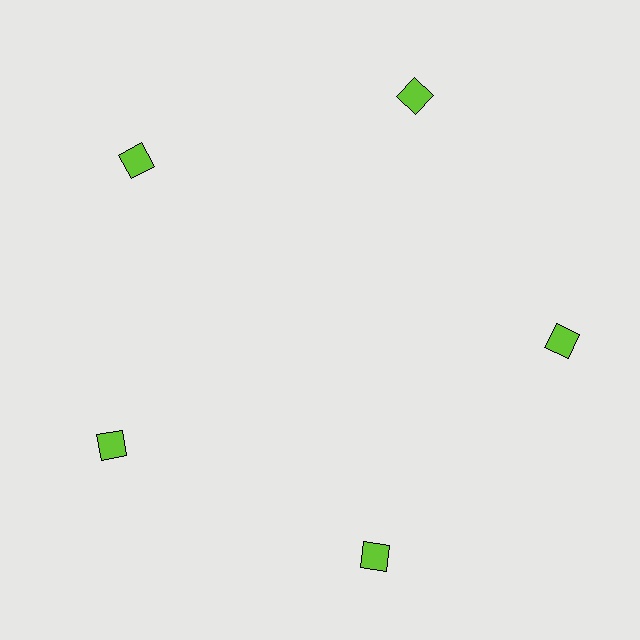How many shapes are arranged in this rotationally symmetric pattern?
There are 5 shapes, arranged in 5 groups of 1.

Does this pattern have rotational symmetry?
Yes, this pattern has 5-fold rotational symmetry. It looks the same after rotating 72 degrees around the center.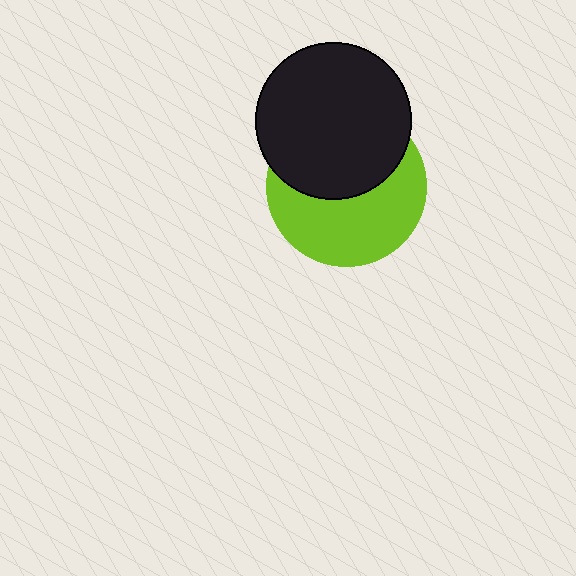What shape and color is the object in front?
The object in front is a black circle.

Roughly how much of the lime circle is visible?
About half of it is visible (roughly 53%).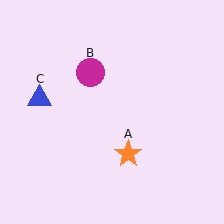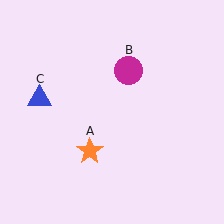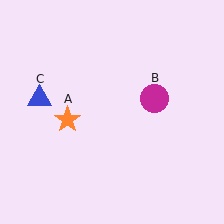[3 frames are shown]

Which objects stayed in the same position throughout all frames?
Blue triangle (object C) remained stationary.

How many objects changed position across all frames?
2 objects changed position: orange star (object A), magenta circle (object B).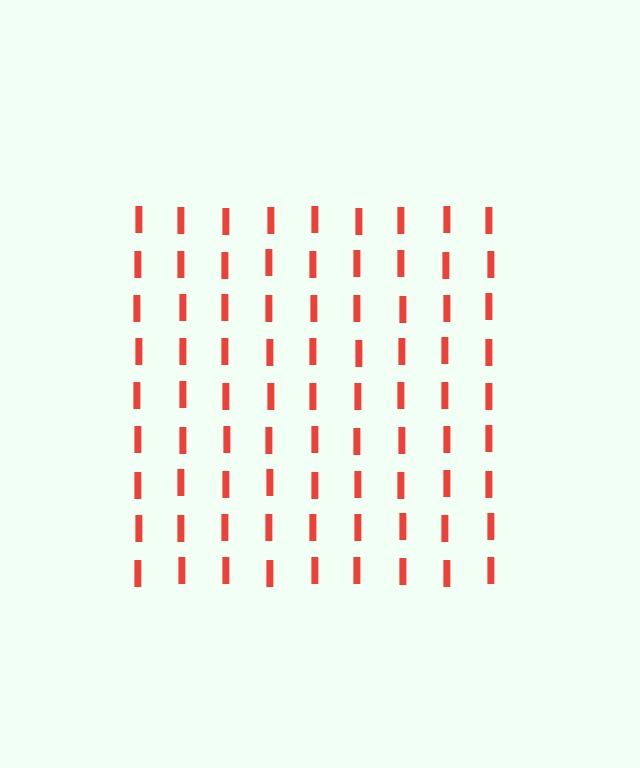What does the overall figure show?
The overall figure shows a square.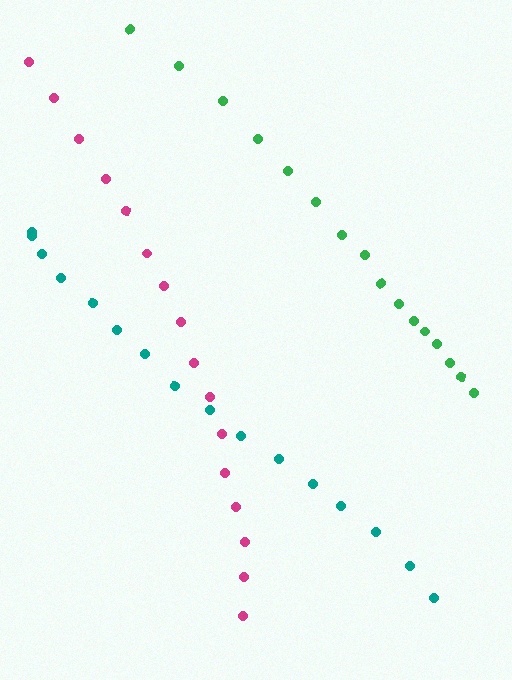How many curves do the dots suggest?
There are 3 distinct paths.